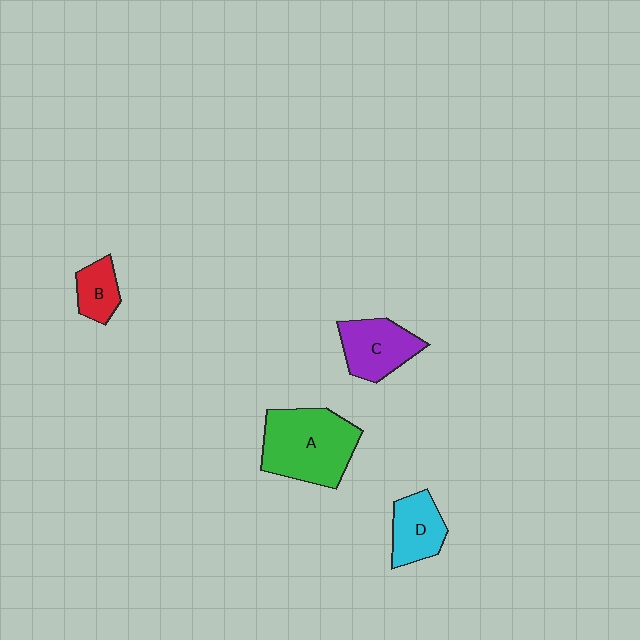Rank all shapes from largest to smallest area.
From largest to smallest: A (green), C (purple), D (cyan), B (red).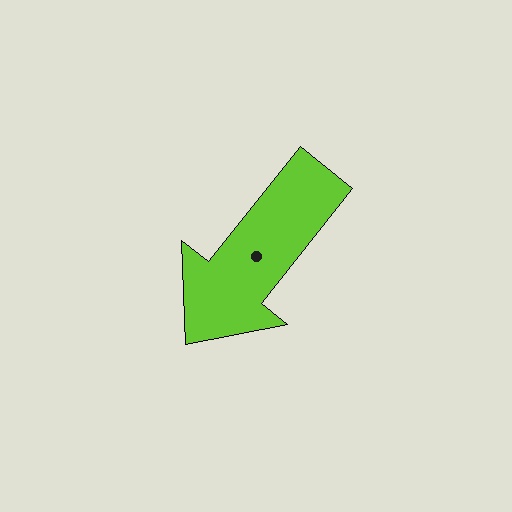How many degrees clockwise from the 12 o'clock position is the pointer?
Approximately 219 degrees.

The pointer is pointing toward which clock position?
Roughly 7 o'clock.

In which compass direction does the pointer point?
Southwest.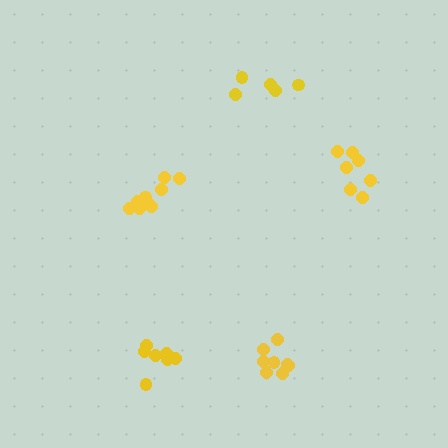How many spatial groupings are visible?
There are 5 spatial groupings.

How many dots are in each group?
Group 1: 9 dots, Group 2: 7 dots, Group 3: 7 dots, Group 4: 8 dots, Group 5: 5 dots (36 total).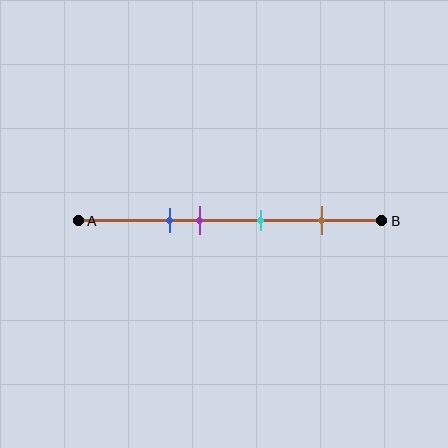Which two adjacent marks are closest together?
The blue and purple marks are the closest adjacent pair.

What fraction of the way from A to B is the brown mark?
The brown mark is approximately 80% (0.8) of the way from A to B.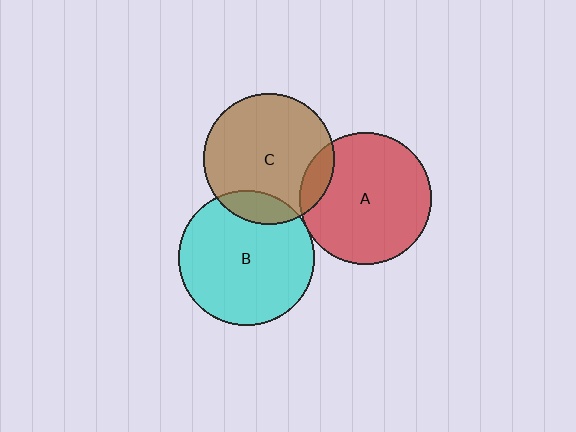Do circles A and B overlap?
Yes.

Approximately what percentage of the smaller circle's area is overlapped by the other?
Approximately 5%.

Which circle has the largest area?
Circle B (cyan).